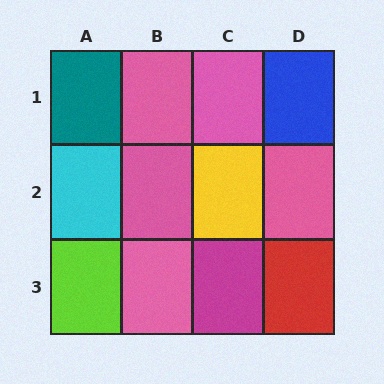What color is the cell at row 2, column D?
Pink.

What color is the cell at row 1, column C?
Pink.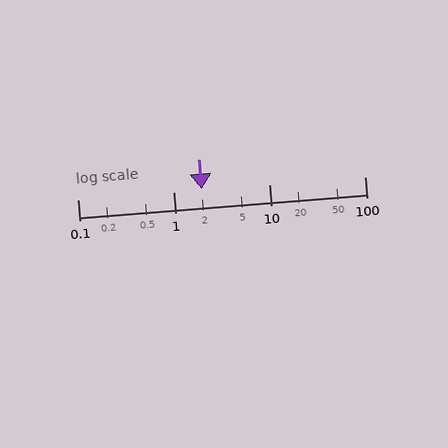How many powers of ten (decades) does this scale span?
The scale spans 3 decades, from 0.1 to 100.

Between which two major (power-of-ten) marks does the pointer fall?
The pointer is between 1 and 10.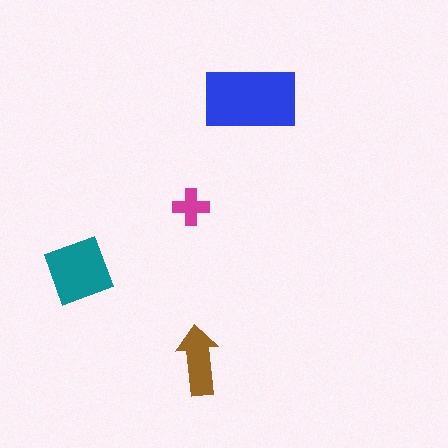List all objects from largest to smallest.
The blue rectangle, the teal square, the brown arrow, the magenta cross.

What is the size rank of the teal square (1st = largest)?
2nd.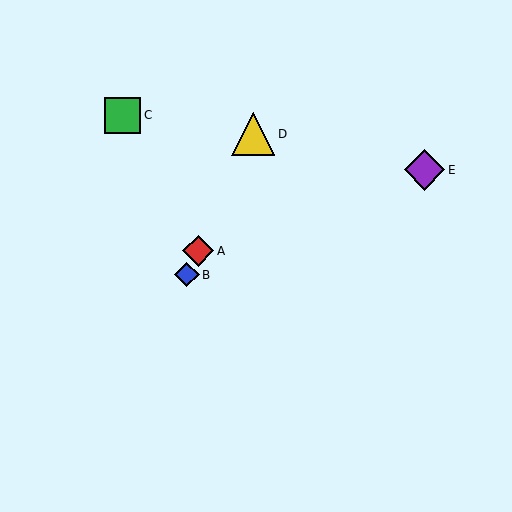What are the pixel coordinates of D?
Object D is at (253, 134).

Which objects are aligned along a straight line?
Objects A, B, D are aligned along a straight line.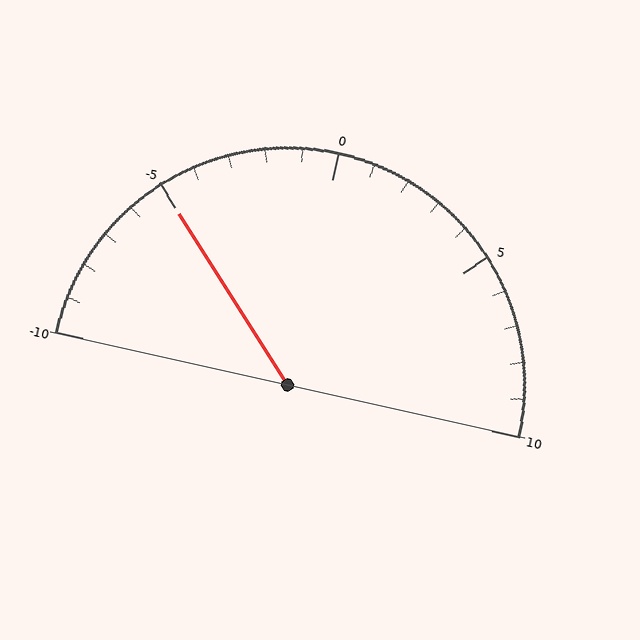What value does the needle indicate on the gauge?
The needle indicates approximately -5.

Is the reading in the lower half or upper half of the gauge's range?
The reading is in the lower half of the range (-10 to 10).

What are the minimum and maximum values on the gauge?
The gauge ranges from -10 to 10.